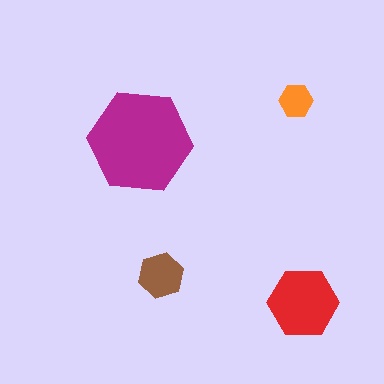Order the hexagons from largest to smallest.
the magenta one, the red one, the brown one, the orange one.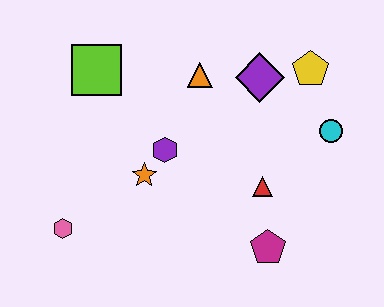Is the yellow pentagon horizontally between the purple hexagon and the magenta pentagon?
No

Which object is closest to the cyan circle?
The yellow pentagon is closest to the cyan circle.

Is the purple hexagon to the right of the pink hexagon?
Yes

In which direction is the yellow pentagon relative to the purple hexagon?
The yellow pentagon is to the right of the purple hexagon.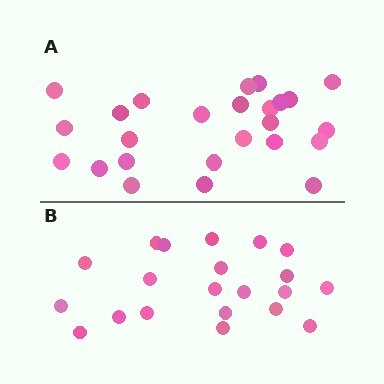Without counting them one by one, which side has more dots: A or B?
Region A (the top region) has more dots.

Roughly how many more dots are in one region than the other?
Region A has about 4 more dots than region B.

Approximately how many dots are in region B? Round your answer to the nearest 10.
About 20 dots. (The exact count is 21, which rounds to 20.)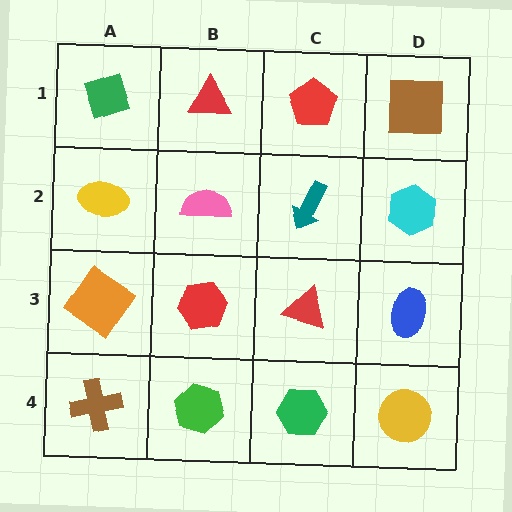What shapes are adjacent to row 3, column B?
A pink semicircle (row 2, column B), a green hexagon (row 4, column B), an orange diamond (row 3, column A), a red triangle (row 3, column C).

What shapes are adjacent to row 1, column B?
A pink semicircle (row 2, column B), a green diamond (row 1, column A), a red pentagon (row 1, column C).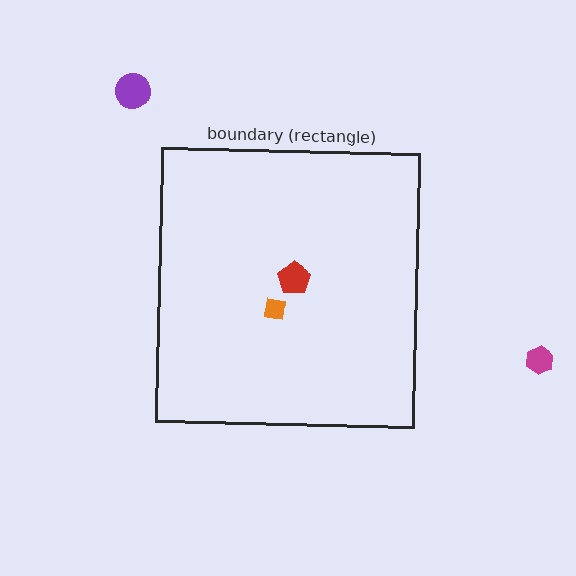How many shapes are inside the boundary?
2 inside, 2 outside.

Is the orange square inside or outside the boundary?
Inside.